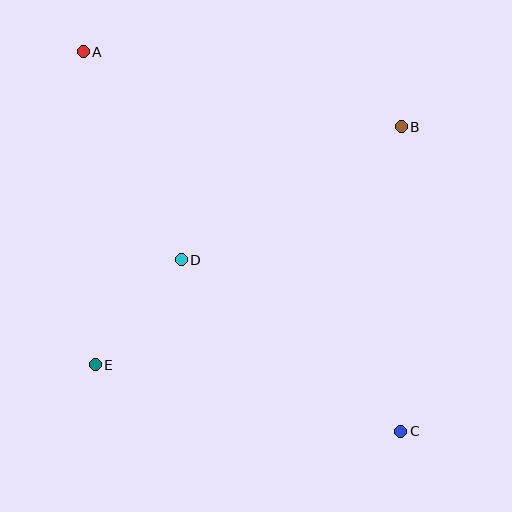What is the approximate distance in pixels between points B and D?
The distance between B and D is approximately 257 pixels.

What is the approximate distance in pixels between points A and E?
The distance between A and E is approximately 313 pixels.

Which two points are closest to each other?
Points D and E are closest to each other.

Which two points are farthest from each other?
Points A and C are farthest from each other.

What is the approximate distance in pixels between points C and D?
The distance between C and D is approximately 278 pixels.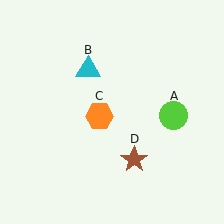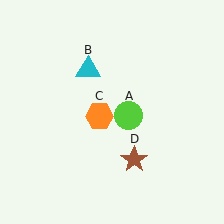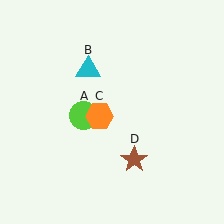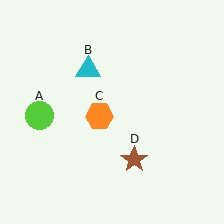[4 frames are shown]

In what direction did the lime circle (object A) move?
The lime circle (object A) moved left.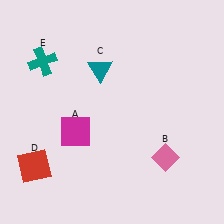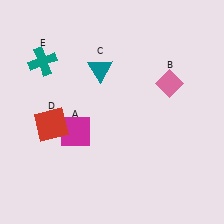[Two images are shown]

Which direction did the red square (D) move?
The red square (D) moved up.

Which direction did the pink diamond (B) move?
The pink diamond (B) moved up.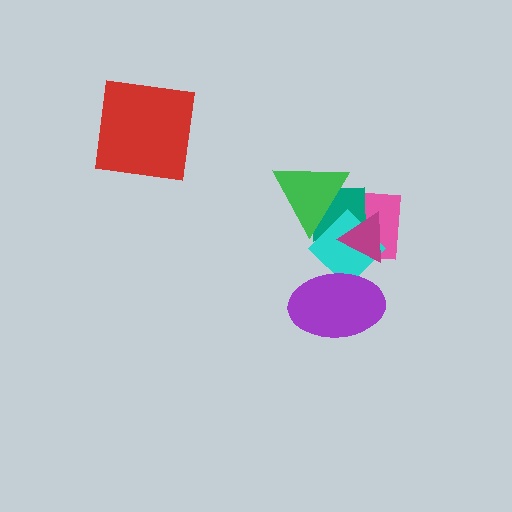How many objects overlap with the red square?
0 objects overlap with the red square.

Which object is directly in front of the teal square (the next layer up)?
The green triangle is directly in front of the teal square.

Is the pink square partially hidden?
Yes, it is partially covered by another shape.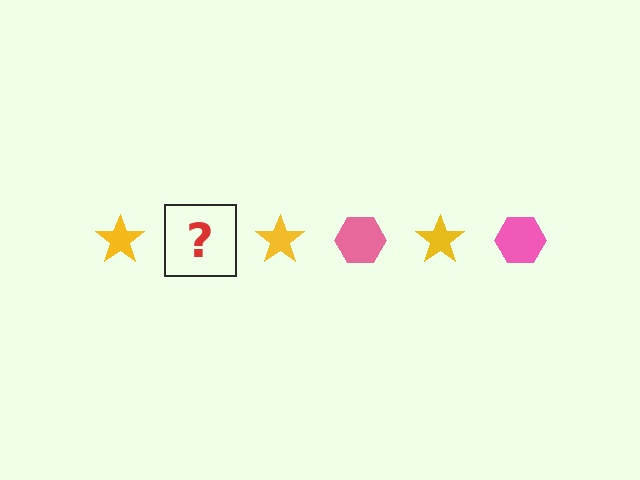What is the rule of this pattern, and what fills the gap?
The rule is that the pattern alternates between yellow star and pink hexagon. The gap should be filled with a pink hexagon.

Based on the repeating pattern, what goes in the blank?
The blank should be a pink hexagon.